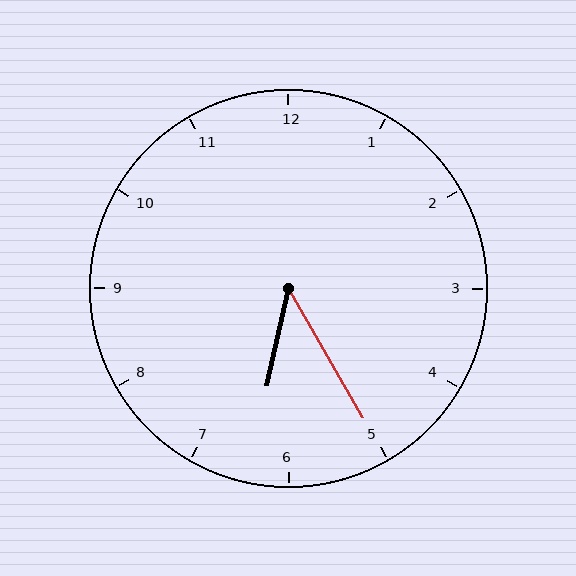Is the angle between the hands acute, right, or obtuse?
It is acute.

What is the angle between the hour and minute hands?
Approximately 42 degrees.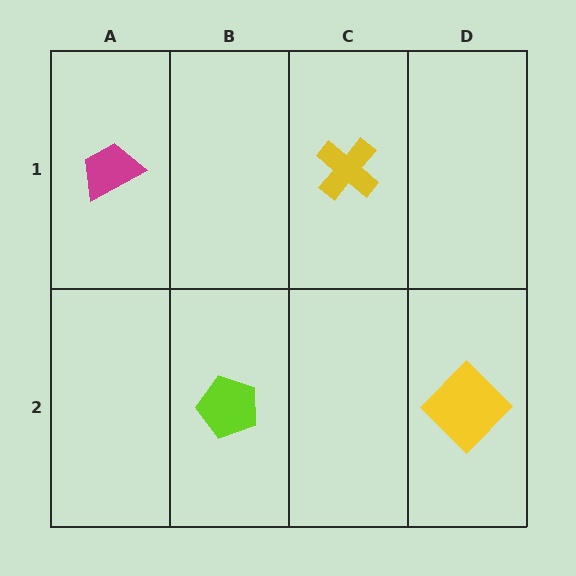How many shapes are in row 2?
2 shapes.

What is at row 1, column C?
A yellow cross.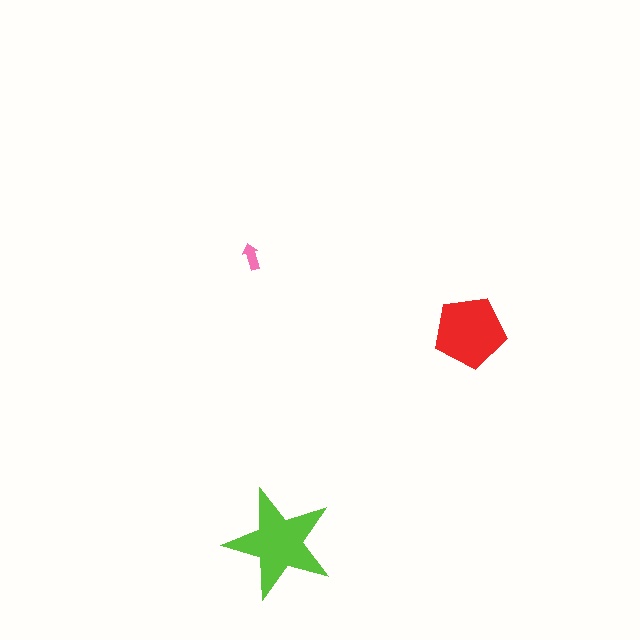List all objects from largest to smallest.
The lime star, the red pentagon, the pink arrow.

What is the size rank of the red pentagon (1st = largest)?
2nd.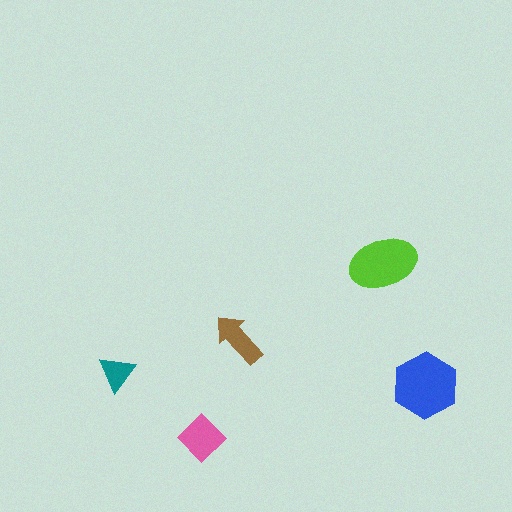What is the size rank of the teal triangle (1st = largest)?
5th.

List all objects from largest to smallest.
The blue hexagon, the lime ellipse, the pink diamond, the brown arrow, the teal triangle.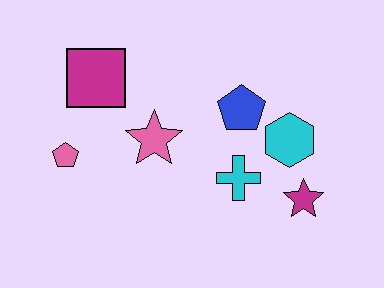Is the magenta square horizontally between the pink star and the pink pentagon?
Yes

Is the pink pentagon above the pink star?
No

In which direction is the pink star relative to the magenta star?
The pink star is to the left of the magenta star.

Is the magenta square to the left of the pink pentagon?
No